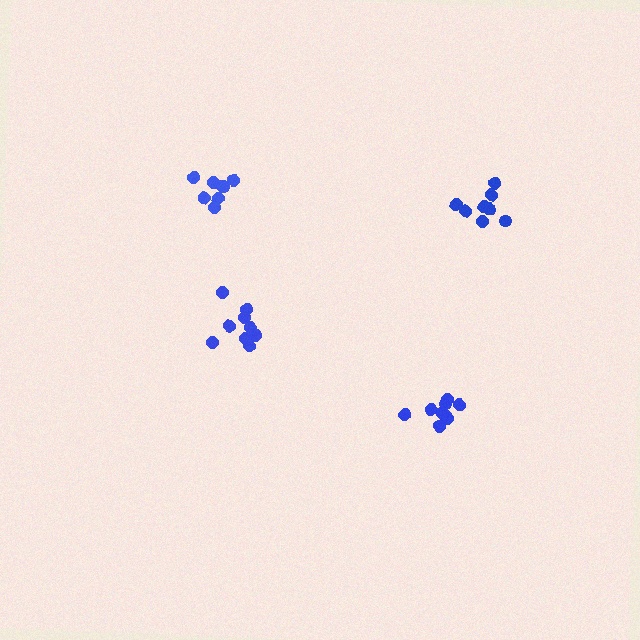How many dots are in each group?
Group 1: 8 dots, Group 2: 9 dots, Group 3: 9 dots, Group 4: 9 dots (35 total).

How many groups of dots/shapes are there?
There are 4 groups.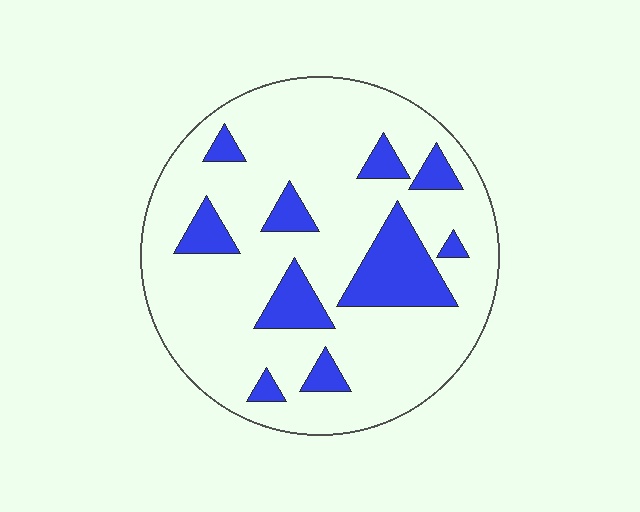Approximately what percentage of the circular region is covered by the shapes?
Approximately 20%.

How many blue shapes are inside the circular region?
10.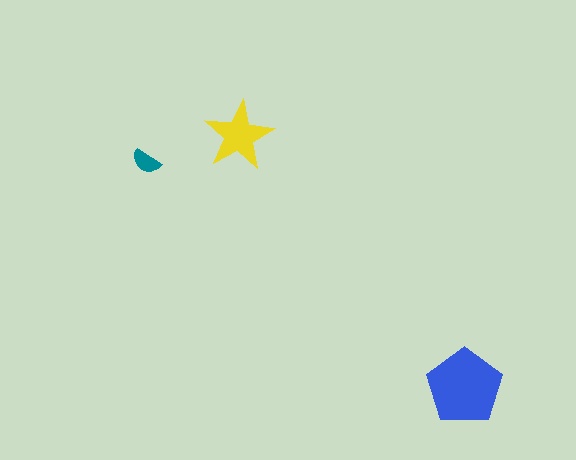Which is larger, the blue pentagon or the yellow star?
The blue pentagon.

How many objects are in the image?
There are 3 objects in the image.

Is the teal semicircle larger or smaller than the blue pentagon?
Smaller.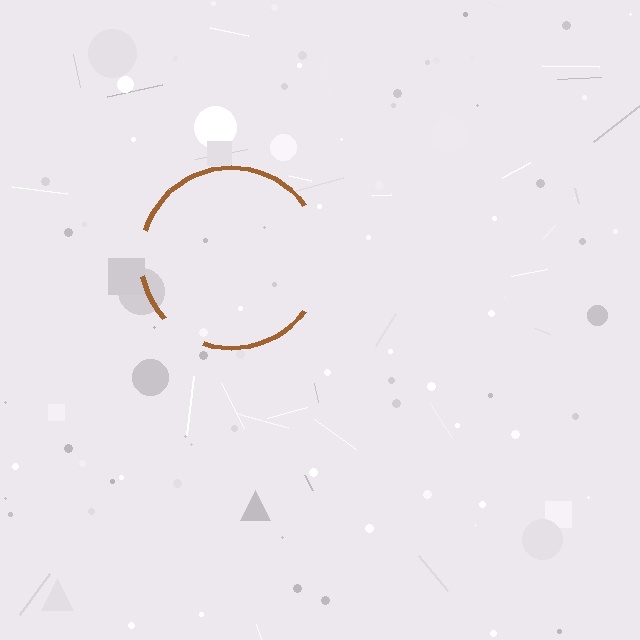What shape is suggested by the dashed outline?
The dashed outline suggests a circle.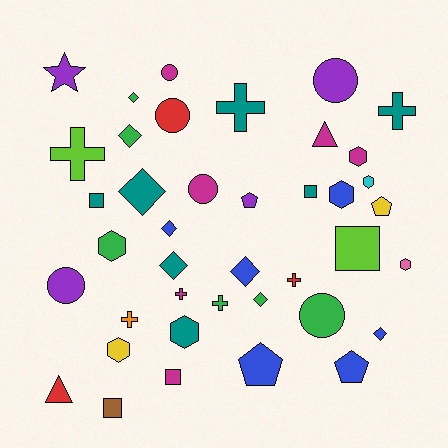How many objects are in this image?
There are 40 objects.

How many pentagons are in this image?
There are 4 pentagons.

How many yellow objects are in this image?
There are 2 yellow objects.